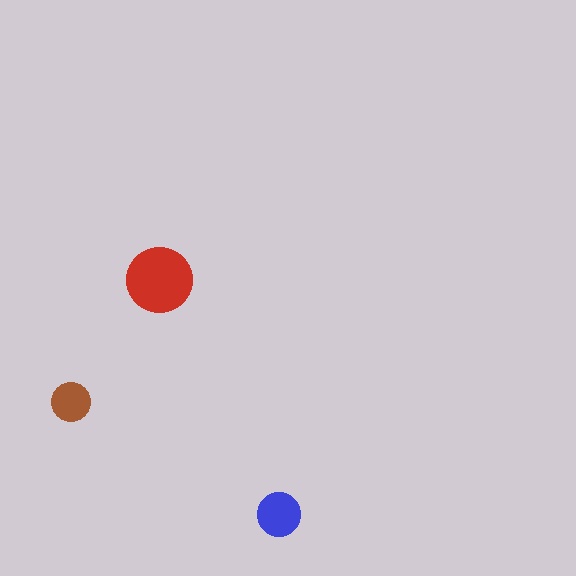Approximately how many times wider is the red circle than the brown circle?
About 1.5 times wider.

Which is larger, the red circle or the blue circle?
The red one.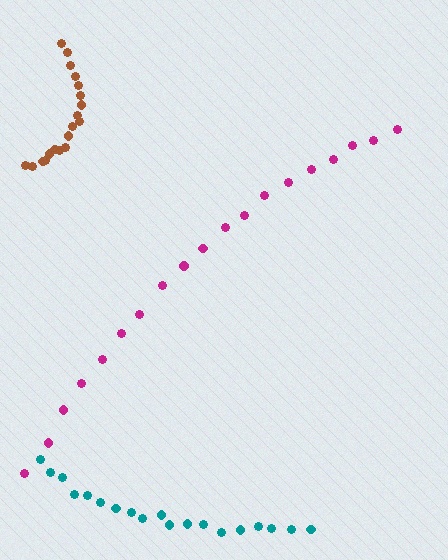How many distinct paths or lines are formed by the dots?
There are 3 distinct paths.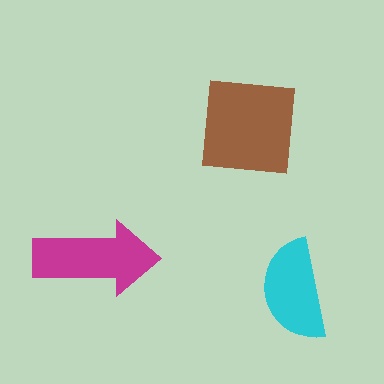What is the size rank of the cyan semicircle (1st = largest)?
3rd.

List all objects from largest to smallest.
The brown square, the magenta arrow, the cyan semicircle.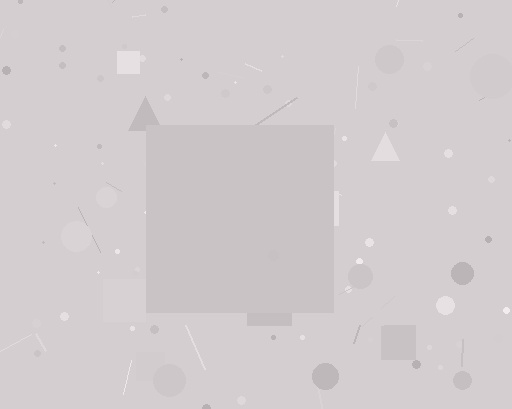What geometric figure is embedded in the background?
A square is embedded in the background.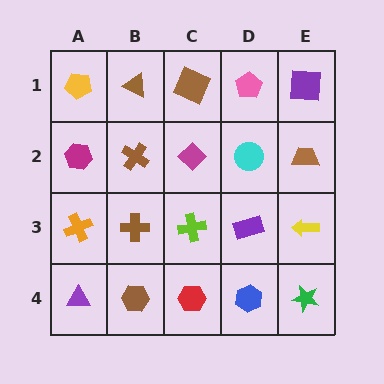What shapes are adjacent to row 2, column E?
A purple square (row 1, column E), a yellow arrow (row 3, column E), a cyan circle (row 2, column D).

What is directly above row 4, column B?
A brown cross.